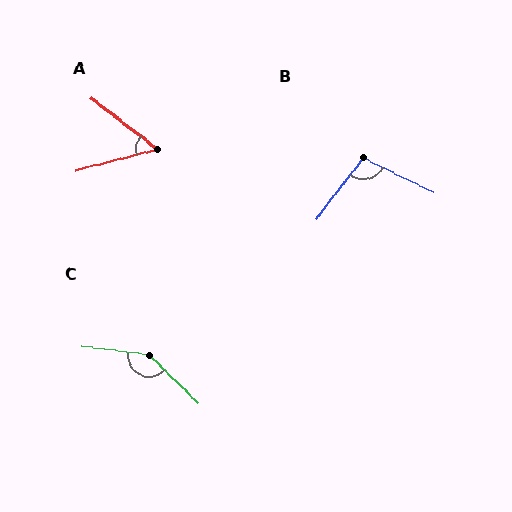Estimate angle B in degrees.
Approximately 102 degrees.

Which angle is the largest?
C, at approximately 142 degrees.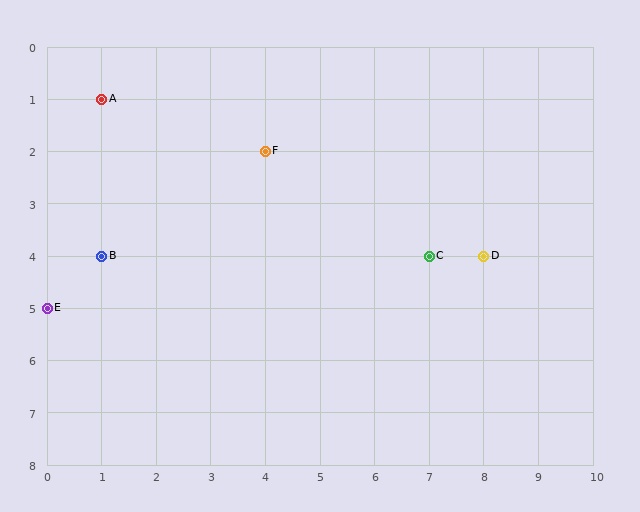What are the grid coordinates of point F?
Point F is at grid coordinates (4, 2).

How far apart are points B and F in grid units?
Points B and F are 3 columns and 2 rows apart (about 3.6 grid units diagonally).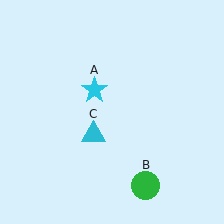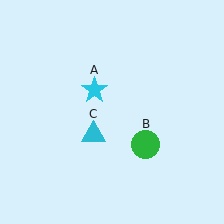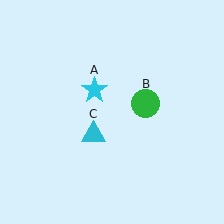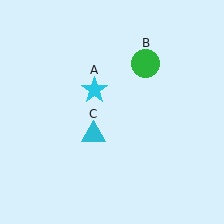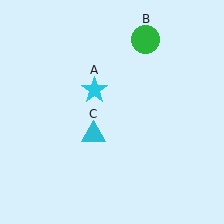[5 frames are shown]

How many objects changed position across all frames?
1 object changed position: green circle (object B).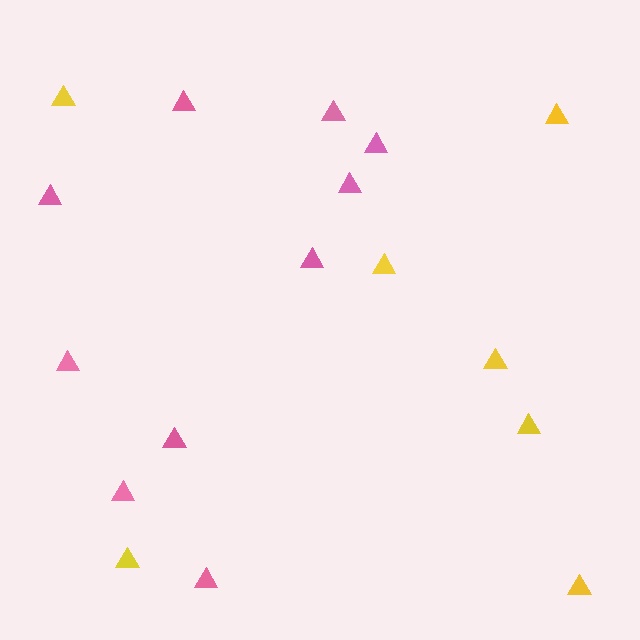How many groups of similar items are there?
There are 2 groups: one group of yellow triangles (7) and one group of pink triangles (10).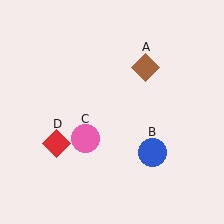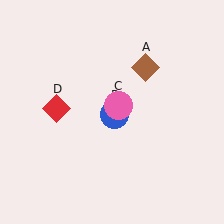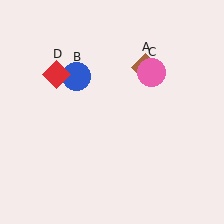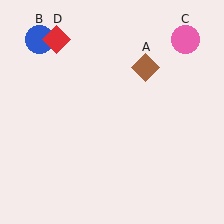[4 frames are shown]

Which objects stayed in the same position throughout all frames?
Brown diamond (object A) remained stationary.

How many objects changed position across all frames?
3 objects changed position: blue circle (object B), pink circle (object C), red diamond (object D).